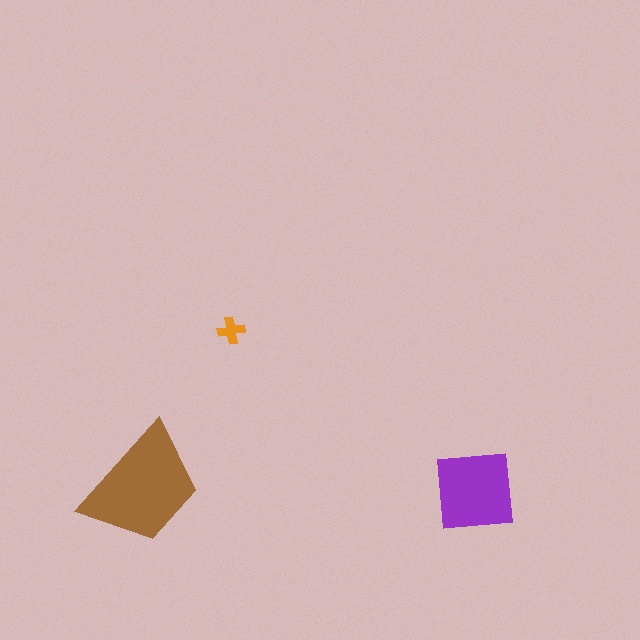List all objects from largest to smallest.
The brown trapezoid, the purple square, the orange cross.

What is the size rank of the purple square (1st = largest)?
2nd.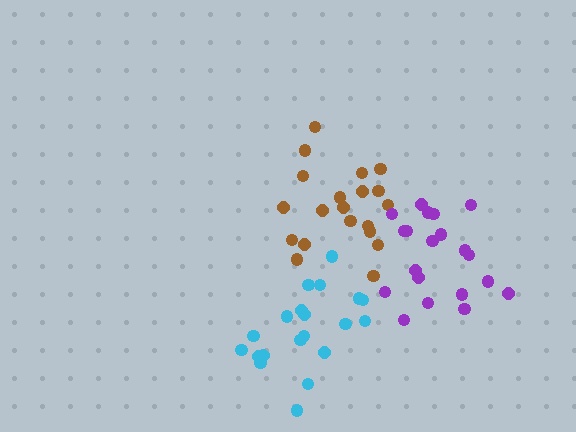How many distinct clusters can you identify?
There are 3 distinct clusters.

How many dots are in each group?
Group 1: 20 dots, Group 2: 20 dots, Group 3: 20 dots (60 total).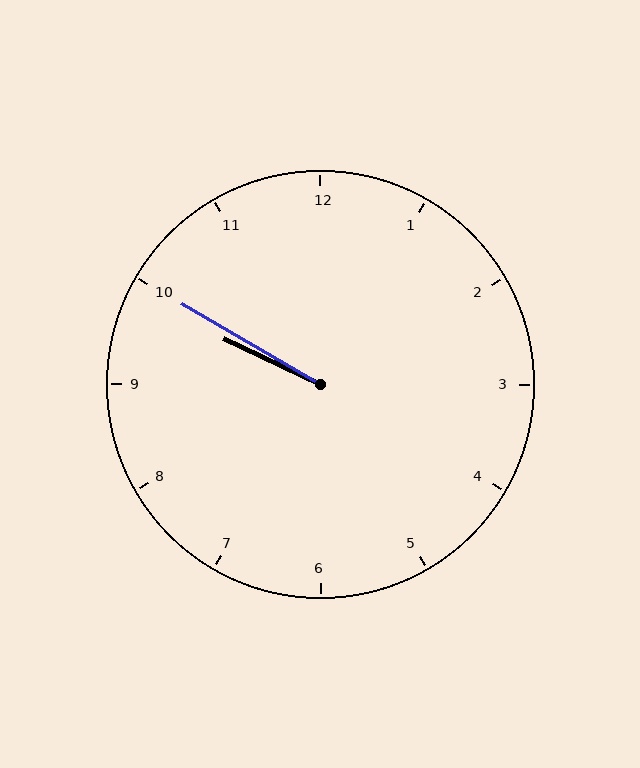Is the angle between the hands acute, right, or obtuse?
It is acute.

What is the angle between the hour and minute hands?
Approximately 5 degrees.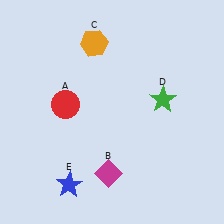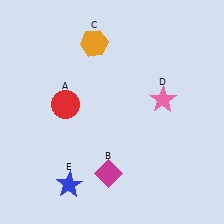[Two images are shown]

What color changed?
The star (D) changed from green in Image 1 to pink in Image 2.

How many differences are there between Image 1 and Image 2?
There is 1 difference between the two images.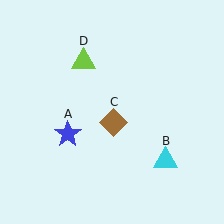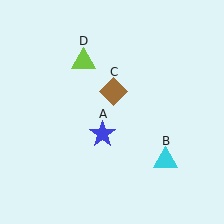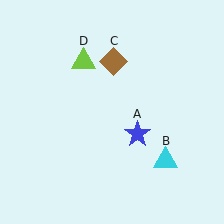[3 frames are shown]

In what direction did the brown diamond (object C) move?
The brown diamond (object C) moved up.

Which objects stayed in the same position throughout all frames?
Cyan triangle (object B) and lime triangle (object D) remained stationary.